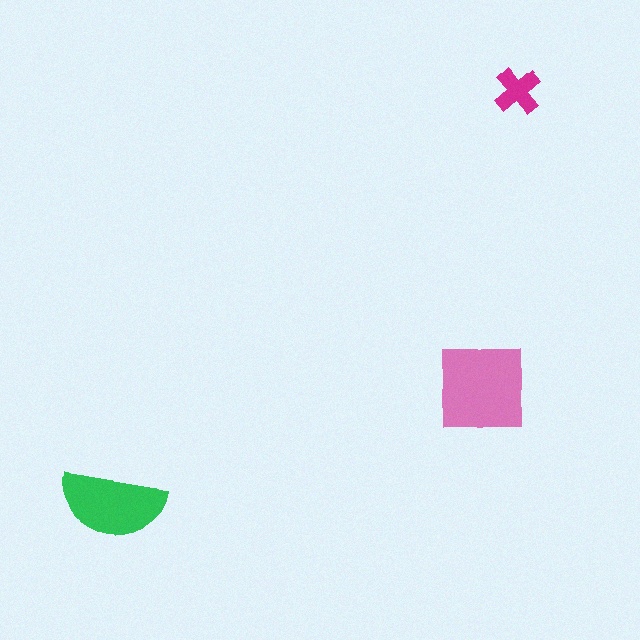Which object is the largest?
The pink square.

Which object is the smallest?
The magenta cross.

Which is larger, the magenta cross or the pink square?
The pink square.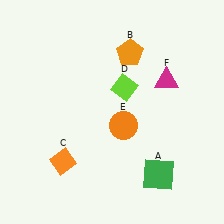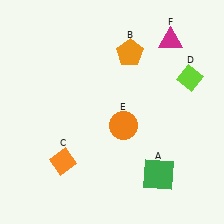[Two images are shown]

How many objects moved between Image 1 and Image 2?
2 objects moved between the two images.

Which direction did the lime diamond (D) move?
The lime diamond (D) moved right.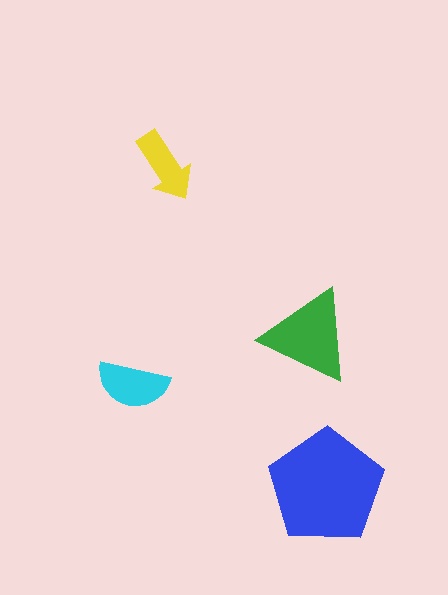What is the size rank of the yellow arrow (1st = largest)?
4th.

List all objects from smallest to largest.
The yellow arrow, the cyan semicircle, the green triangle, the blue pentagon.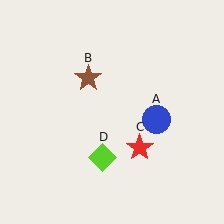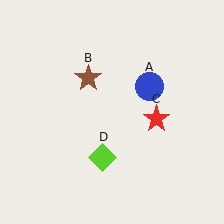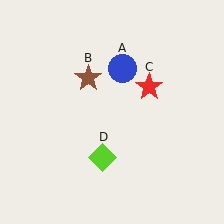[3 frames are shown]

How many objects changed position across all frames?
2 objects changed position: blue circle (object A), red star (object C).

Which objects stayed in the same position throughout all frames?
Brown star (object B) and lime diamond (object D) remained stationary.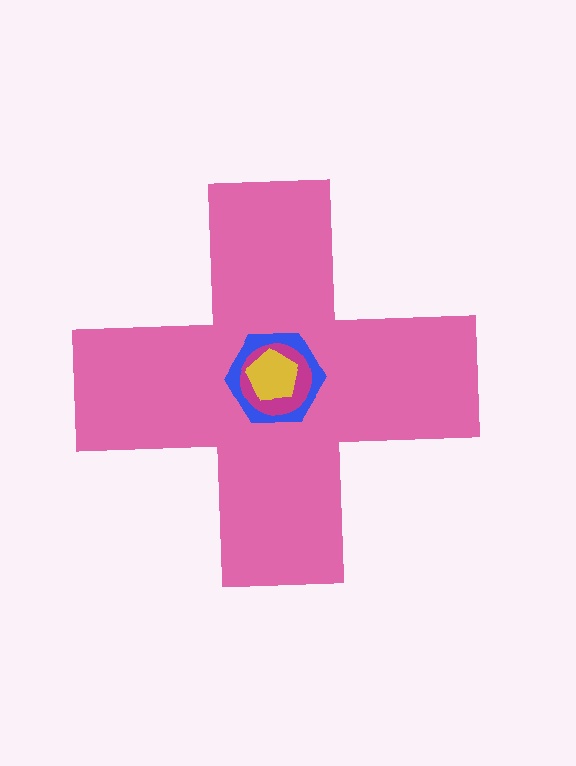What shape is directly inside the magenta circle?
The yellow pentagon.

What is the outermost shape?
The pink cross.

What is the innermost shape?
The yellow pentagon.